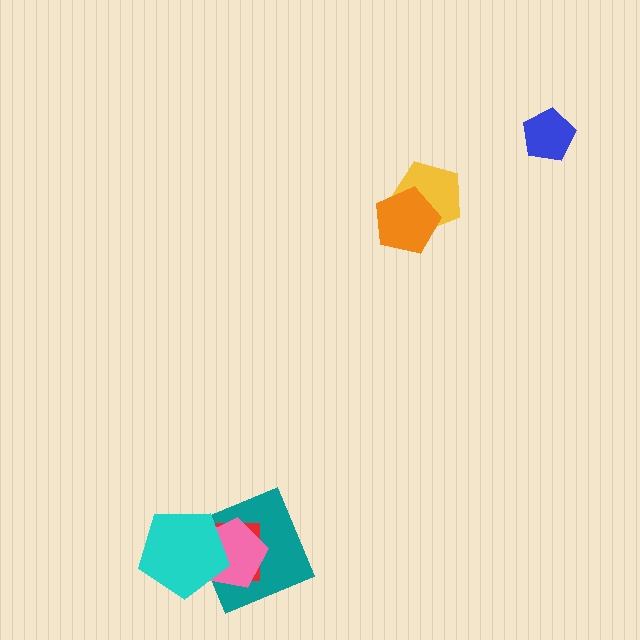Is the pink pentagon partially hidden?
Yes, it is partially covered by another shape.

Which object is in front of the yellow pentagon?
The orange pentagon is in front of the yellow pentagon.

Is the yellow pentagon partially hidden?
Yes, it is partially covered by another shape.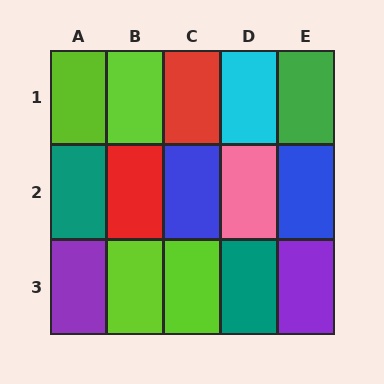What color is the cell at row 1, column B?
Lime.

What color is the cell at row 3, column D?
Teal.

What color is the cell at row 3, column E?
Purple.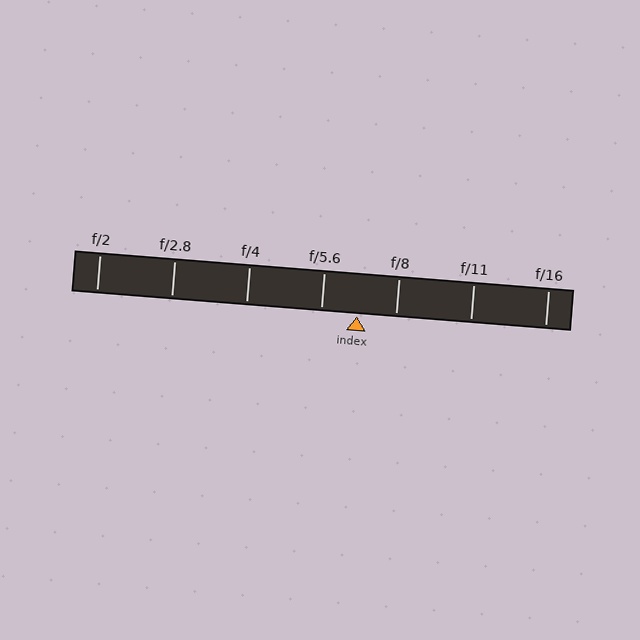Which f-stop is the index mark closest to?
The index mark is closest to f/5.6.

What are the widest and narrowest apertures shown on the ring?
The widest aperture shown is f/2 and the narrowest is f/16.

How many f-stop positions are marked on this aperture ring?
There are 7 f-stop positions marked.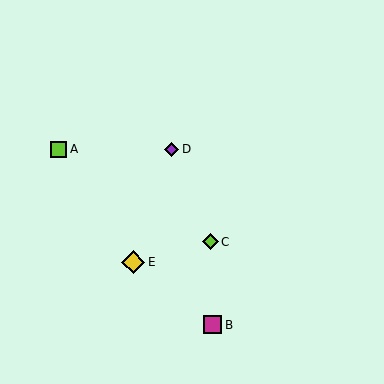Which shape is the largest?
The yellow diamond (labeled E) is the largest.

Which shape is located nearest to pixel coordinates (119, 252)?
The yellow diamond (labeled E) at (133, 262) is nearest to that location.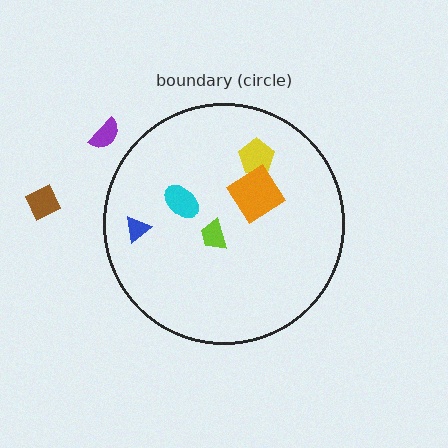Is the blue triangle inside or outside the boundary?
Inside.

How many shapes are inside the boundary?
5 inside, 2 outside.